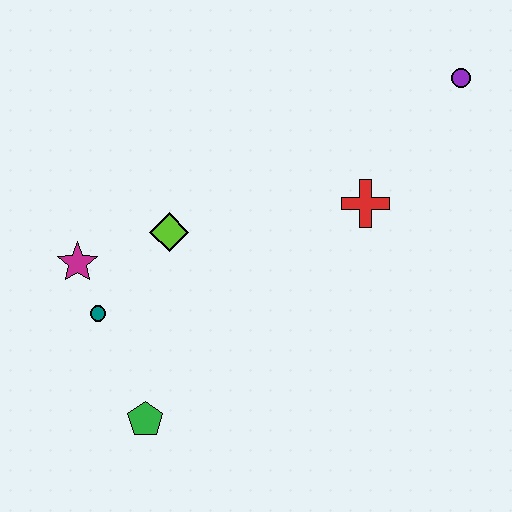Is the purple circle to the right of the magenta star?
Yes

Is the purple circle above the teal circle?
Yes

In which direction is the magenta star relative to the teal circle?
The magenta star is above the teal circle.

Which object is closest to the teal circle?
The magenta star is closest to the teal circle.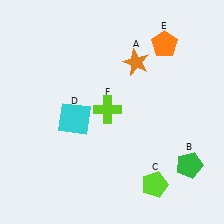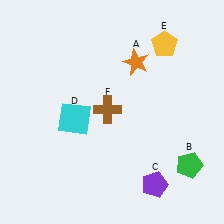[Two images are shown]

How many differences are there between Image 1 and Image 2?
There are 3 differences between the two images.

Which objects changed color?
C changed from lime to purple. E changed from orange to yellow. F changed from lime to brown.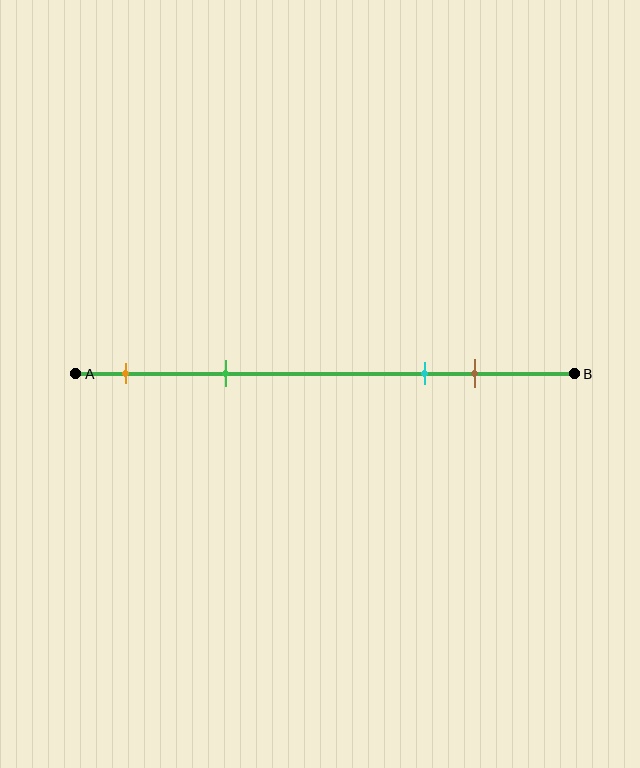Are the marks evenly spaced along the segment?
No, the marks are not evenly spaced.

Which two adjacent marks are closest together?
The cyan and brown marks are the closest adjacent pair.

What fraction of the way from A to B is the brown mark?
The brown mark is approximately 80% (0.8) of the way from A to B.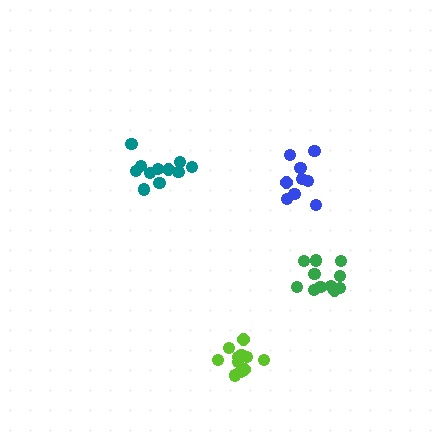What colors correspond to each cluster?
The clusters are colored: green, teal, blue, lime.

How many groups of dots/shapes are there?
There are 4 groups.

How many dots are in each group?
Group 1: 11 dots, Group 2: 11 dots, Group 3: 9 dots, Group 4: 11 dots (42 total).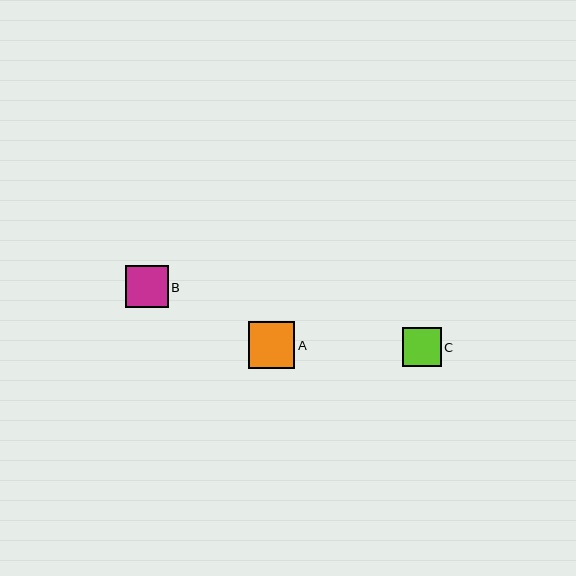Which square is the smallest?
Square C is the smallest with a size of approximately 39 pixels.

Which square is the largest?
Square A is the largest with a size of approximately 46 pixels.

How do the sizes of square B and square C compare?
Square B and square C are approximately the same size.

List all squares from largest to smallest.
From largest to smallest: A, B, C.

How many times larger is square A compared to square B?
Square A is approximately 1.1 times the size of square B.